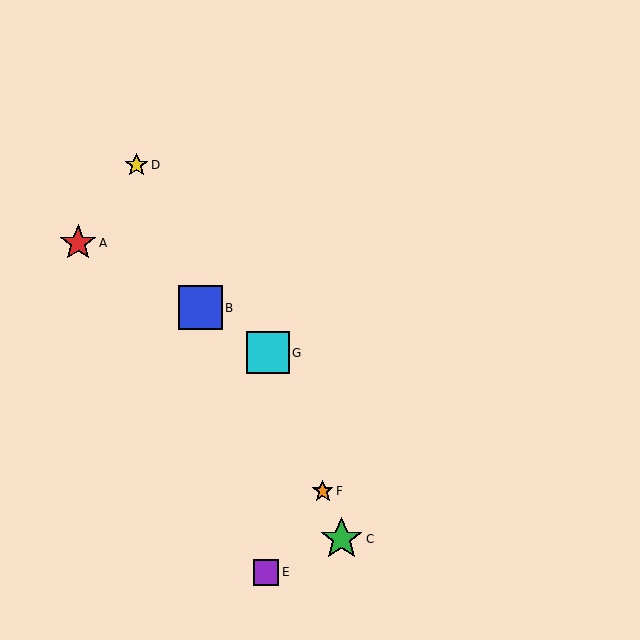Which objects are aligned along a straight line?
Objects C, F, G are aligned along a straight line.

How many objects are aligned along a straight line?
3 objects (C, F, G) are aligned along a straight line.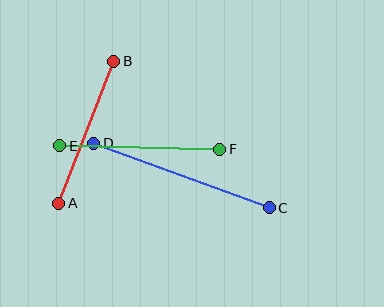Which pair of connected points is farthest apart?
Points C and D are farthest apart.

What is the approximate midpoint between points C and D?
The midpoint is at approximately (182, 176) pixels.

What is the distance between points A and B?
The distance is approximately 152 pixels.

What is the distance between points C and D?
The distance is approximately 187 pixels.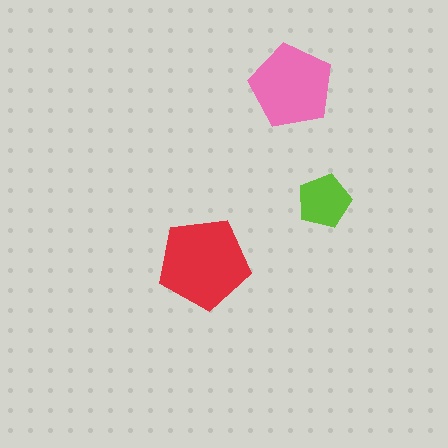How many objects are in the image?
There are 3 objects in the image.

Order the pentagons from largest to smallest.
the red one, the pink one, the lime one.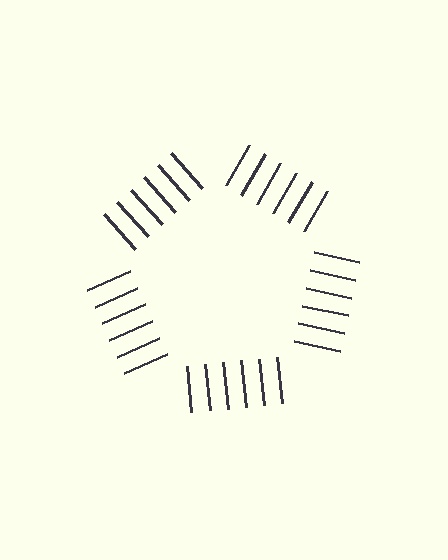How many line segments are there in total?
30 — 6 along each of the 5 edges.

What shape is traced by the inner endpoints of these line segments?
An illusory pentagon — the line segments terminate on its edges but no continuous stroke is drawn.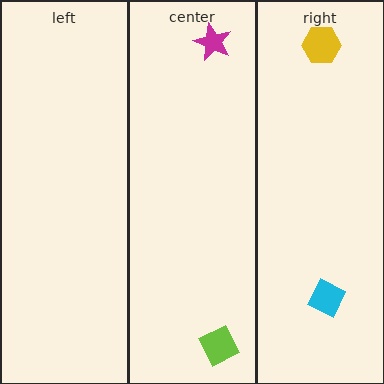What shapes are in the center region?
The lime diamond, the magenta star.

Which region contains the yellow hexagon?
The right region.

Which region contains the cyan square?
The right region.